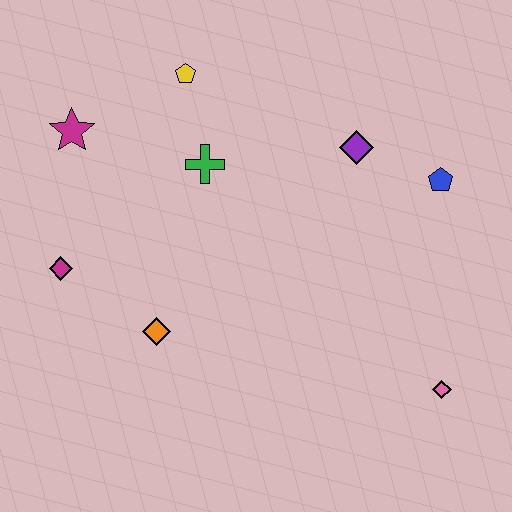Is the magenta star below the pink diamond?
No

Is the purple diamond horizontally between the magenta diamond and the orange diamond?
No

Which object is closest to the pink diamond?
The blue pentagon is closest to the pink diamond.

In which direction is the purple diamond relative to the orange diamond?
The purple diamond is to the right of the orange diamond.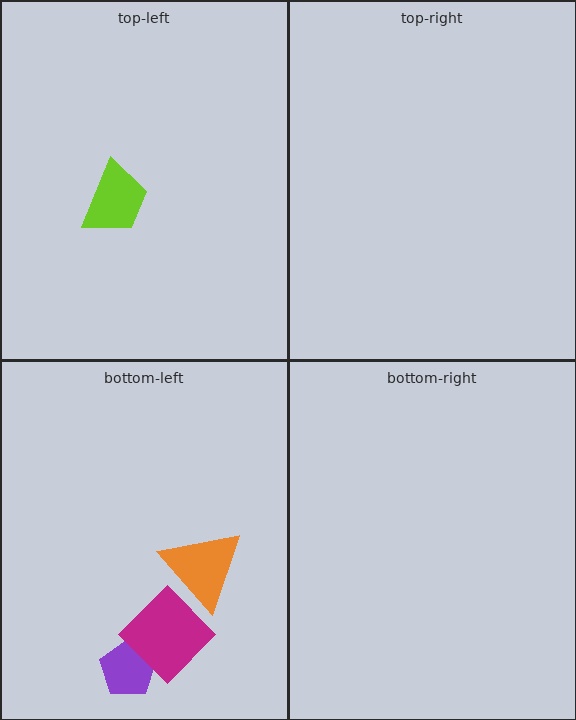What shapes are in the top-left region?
The lime trapezoid.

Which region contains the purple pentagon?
The bottom-left region.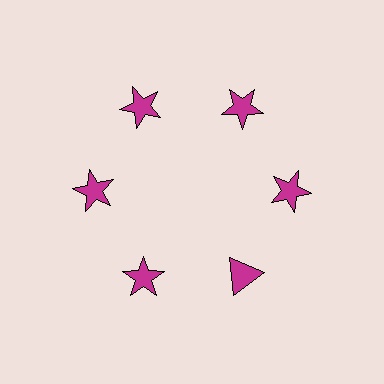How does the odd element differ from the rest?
It has a different shape: triangle instead of star.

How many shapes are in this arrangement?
There are 6 shapes arranged in a ring pattern.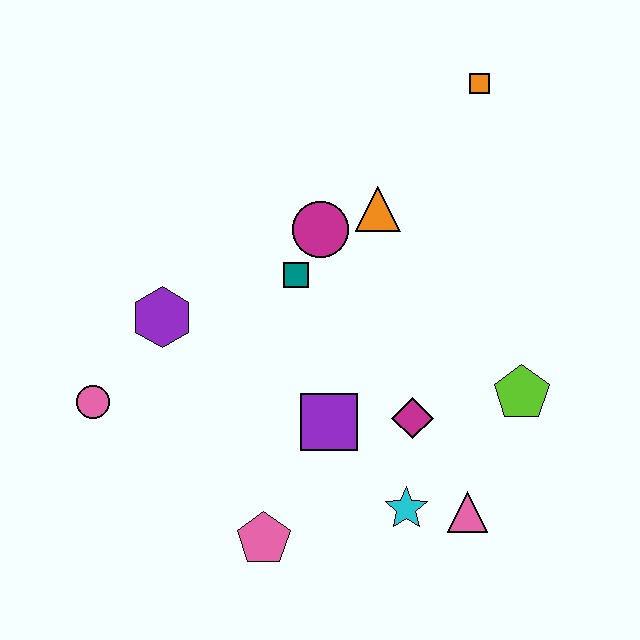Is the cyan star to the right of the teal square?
Yes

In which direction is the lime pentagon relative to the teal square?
The lime pentagon is to the right of the teal square.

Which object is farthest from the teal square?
The pink triangle is farthest from the teal square.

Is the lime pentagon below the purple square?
No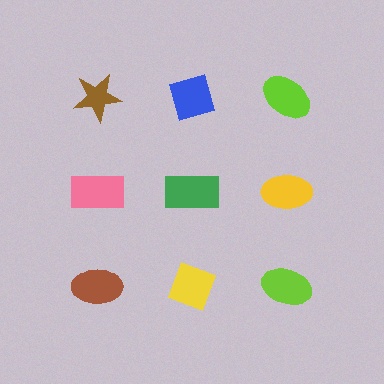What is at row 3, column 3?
A lime ellipse.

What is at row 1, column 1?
A brown star.